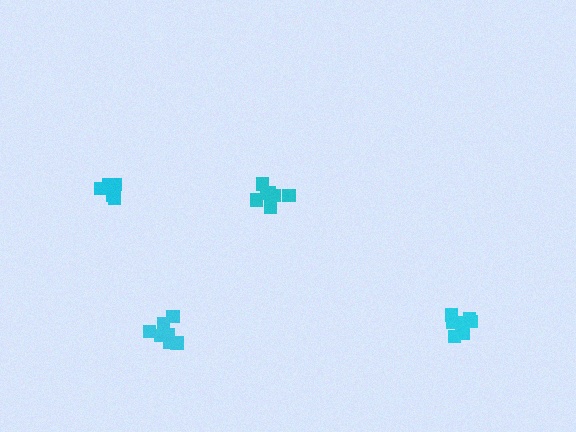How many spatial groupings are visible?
There are 4 spatial groupings.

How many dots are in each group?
Group 1: 8 dots, Group 2: 7 dots, Group 3: 8 dots, Group 4: 7 dots (30 total).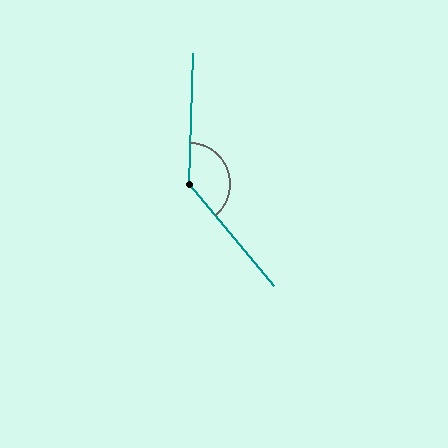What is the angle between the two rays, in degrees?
Approximately 138 degrees.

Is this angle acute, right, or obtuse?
It is obtuse.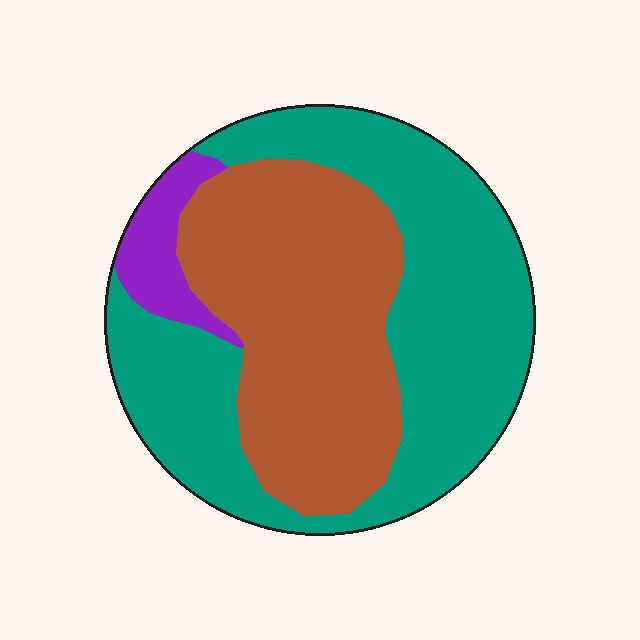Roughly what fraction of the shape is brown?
Brown covers 40% of the shape.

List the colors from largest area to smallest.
From largest to smallest: teal, brown, purple.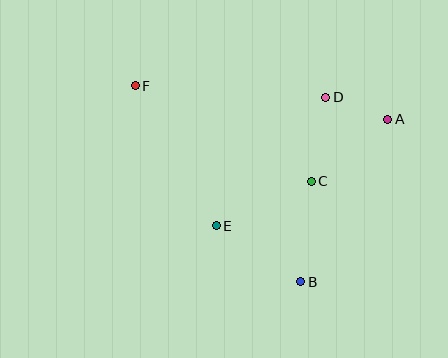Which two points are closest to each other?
Points A and D are closest to each other.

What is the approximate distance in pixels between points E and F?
The distance between E and F is approximately 161 pixels.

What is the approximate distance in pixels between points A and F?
The distance between A and F is approximately 255 pixels.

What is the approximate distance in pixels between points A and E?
The distance between A and E is approximately 202 pixels.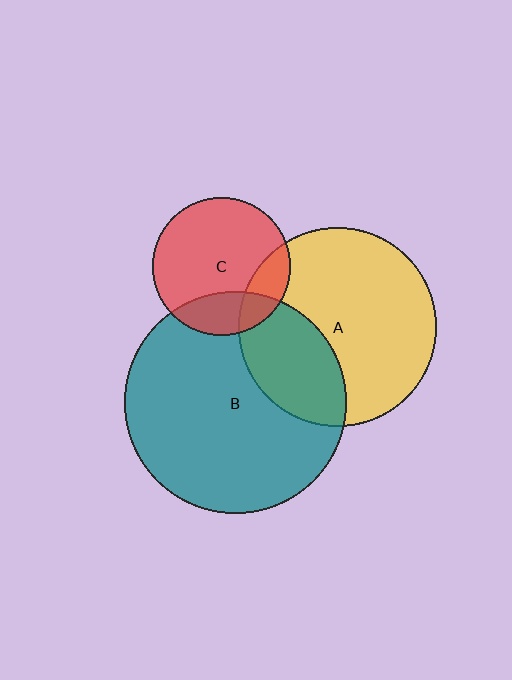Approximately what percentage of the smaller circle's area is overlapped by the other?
Approximately 20%.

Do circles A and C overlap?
Yes.